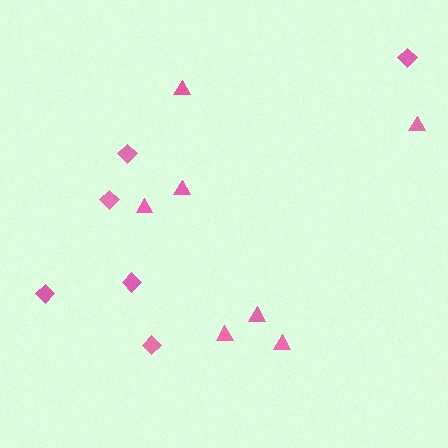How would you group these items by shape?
There are 2 groups: one group of triangles (7) and one group of diamonds (6).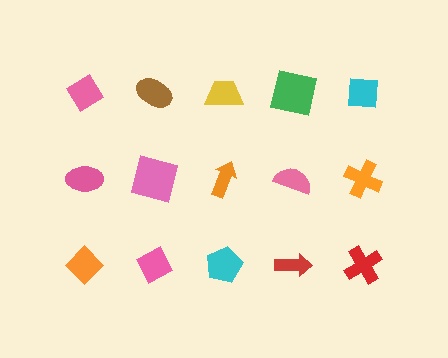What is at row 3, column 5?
A red cross.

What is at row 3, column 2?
A pink diamond.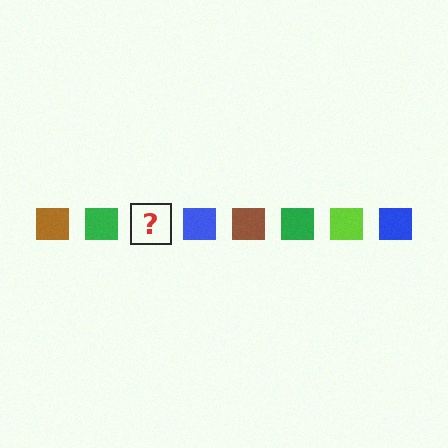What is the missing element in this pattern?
The missing element is a lime square.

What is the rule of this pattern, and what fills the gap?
The rule is that the pattern cycles through brown, green, lime, blue squares. The gap should be filled with a lime square.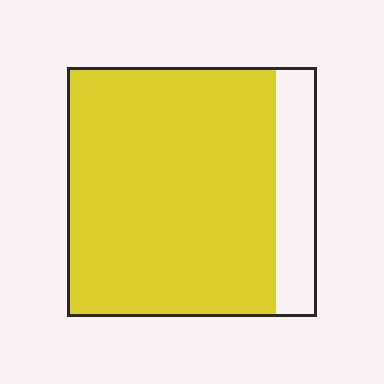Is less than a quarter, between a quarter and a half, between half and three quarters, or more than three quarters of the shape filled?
More than three quarters.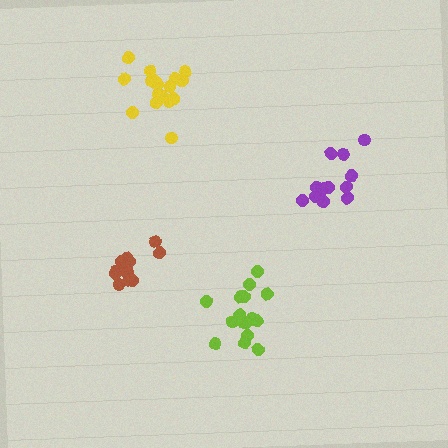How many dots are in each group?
Group 1: 17 dots, Group 2: 17 dots, Group 3: 14 dots, Group 4: 12 dots (60 total).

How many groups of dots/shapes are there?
There are 4 groups.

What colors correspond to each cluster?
The clusters are colored: lime, yellow, brown, purple.